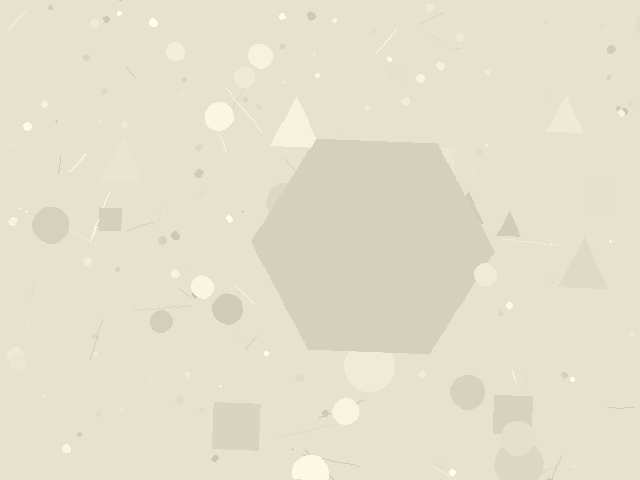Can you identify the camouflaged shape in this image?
The camouflaged shape is a hexagon.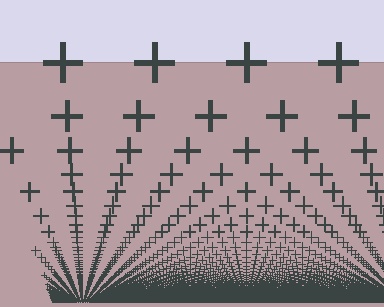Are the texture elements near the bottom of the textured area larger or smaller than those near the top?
Smaller. The gradient is inverted — elements near the bottom are smaller and denser.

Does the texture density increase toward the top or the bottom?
Density increases toward the bottom.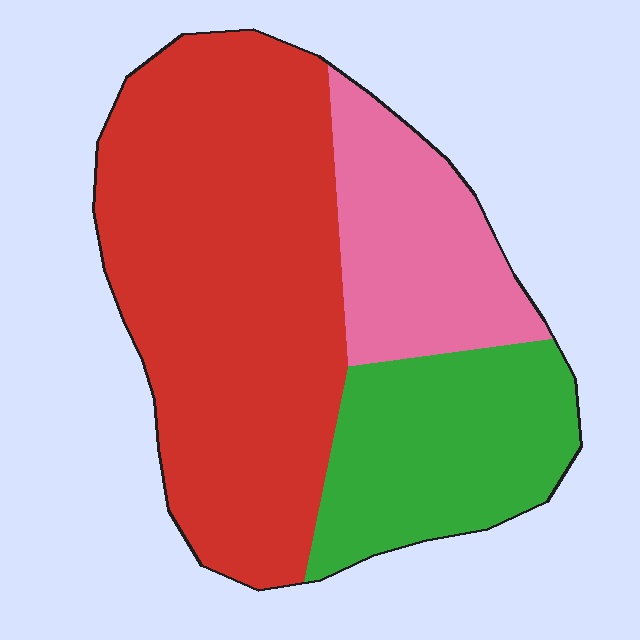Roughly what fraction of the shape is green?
Green takes up about one quarter (1/4) of the shape.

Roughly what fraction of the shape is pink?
Pink takes up about one fifth (1/5) of the shape.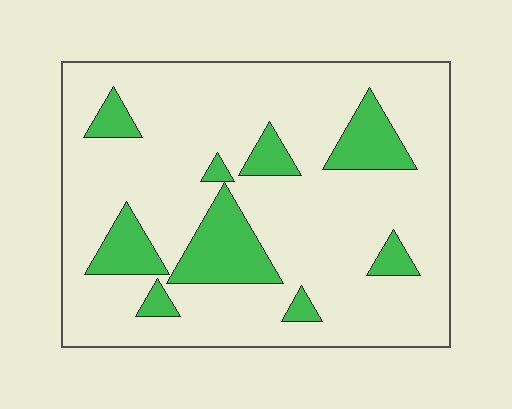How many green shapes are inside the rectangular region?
9.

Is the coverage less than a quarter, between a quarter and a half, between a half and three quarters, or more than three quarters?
Less than a quarter.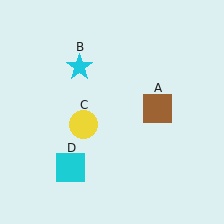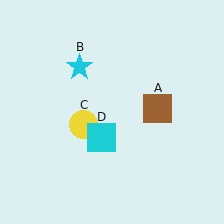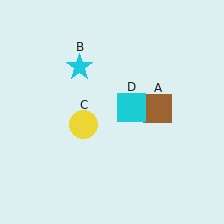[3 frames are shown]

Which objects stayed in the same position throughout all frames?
Brown square (object A) and cyan star (object B) and yellow circle (object C) remained stationary.